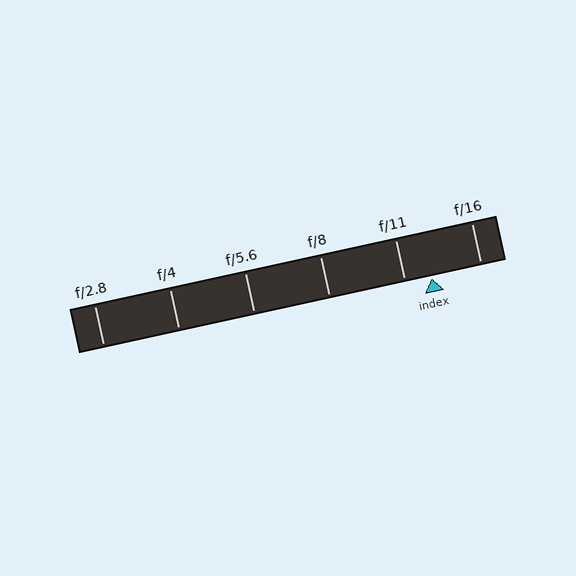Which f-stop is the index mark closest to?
The index mark is closest to f/11.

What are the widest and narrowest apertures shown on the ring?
The widest aperture shown is f/2.8 and the narrowest is f/16.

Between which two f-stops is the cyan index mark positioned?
The index mark is between f/11 and f/16.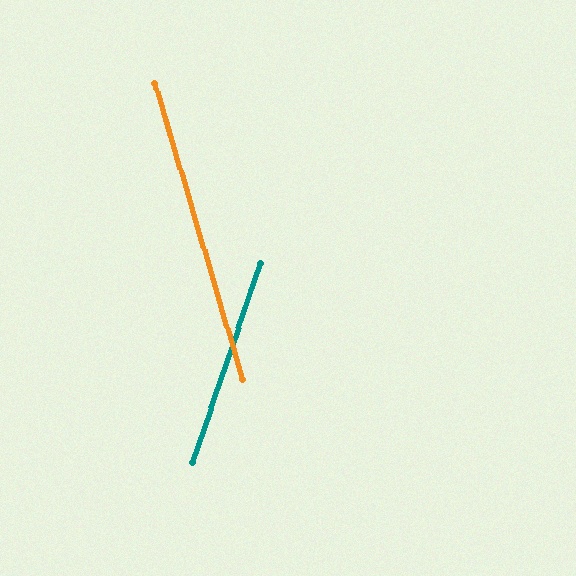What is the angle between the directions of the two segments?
Approximately 35 degrees.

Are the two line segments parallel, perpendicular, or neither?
Neither parallel nor perpendicular — they differ by about 35°.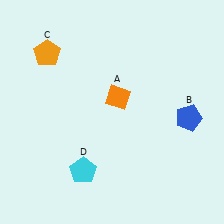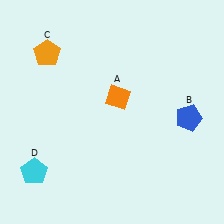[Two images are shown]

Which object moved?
The cyan pentagon (D) moved left.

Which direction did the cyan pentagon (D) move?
The cyan pentagon (D) moved left.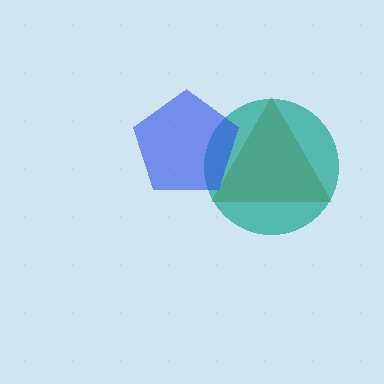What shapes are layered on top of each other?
The layered shapes are: a brown triangle, a teal circle, a blue pentagon.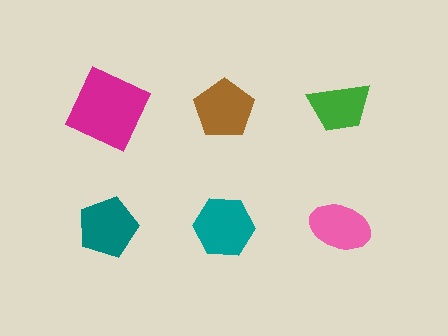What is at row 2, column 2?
A teal hexagon.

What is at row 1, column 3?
A green trapezoid.